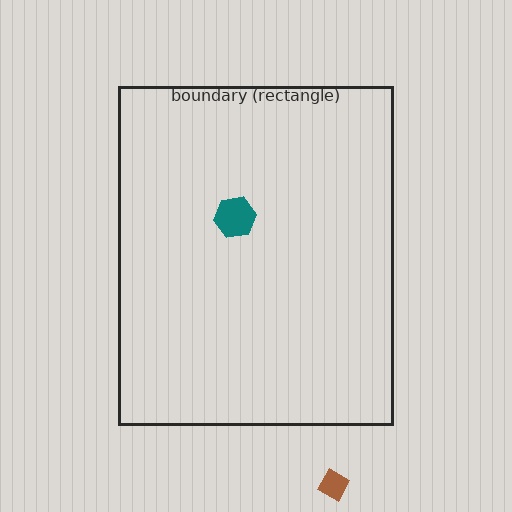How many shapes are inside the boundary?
1 inside, 1 outside.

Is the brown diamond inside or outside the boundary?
Outside.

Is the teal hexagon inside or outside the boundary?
Inside.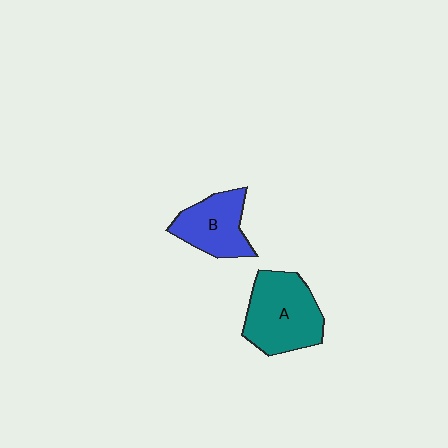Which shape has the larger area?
Shape A (teal).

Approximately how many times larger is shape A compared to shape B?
Approximately 1.4 times.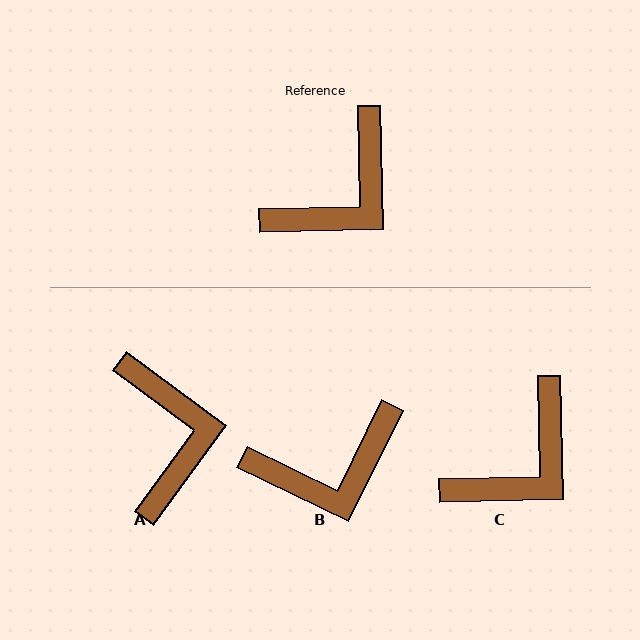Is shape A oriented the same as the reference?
No, it is off by about 52 degrees.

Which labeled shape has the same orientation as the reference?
C.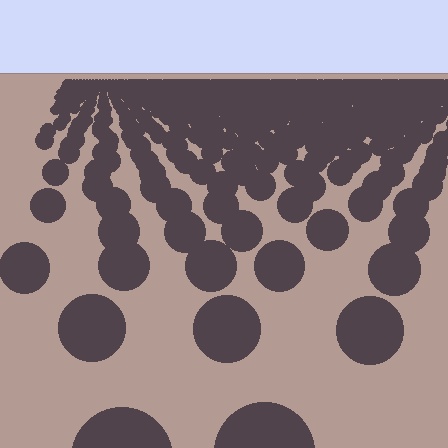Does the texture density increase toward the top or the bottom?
Density increases toward the top.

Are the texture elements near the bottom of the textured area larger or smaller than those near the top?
Larger. Near the bottom, elements are closer to the viewer and appear at a bigger on-screen size.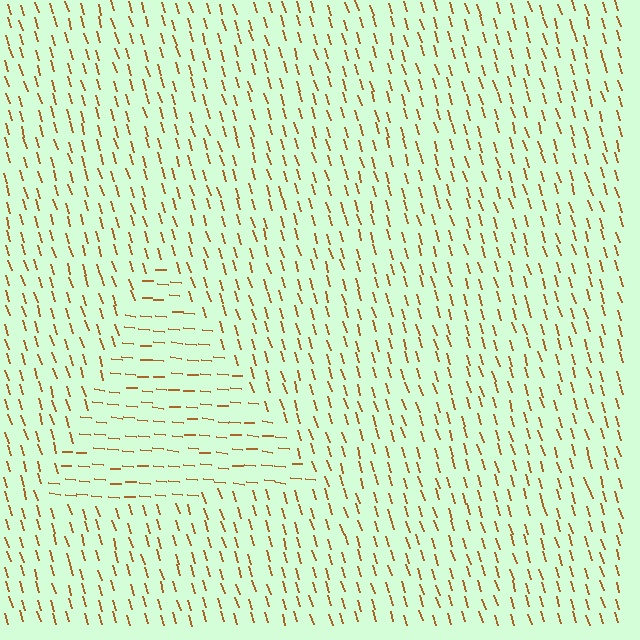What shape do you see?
I see a triangle.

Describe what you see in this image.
The image is filled with small brown line segments. A triangle region in the image has lines oriented differently from the surrounding lines, creating a visible texture boundary.